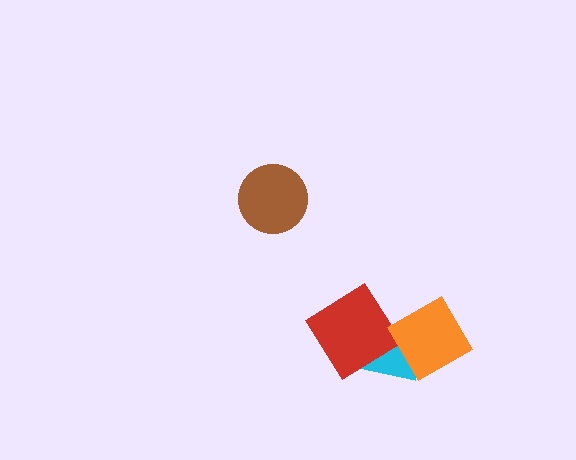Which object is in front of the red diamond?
The orange diamond is in front of the red diamond.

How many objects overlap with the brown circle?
0 objects overlap with the brown circle.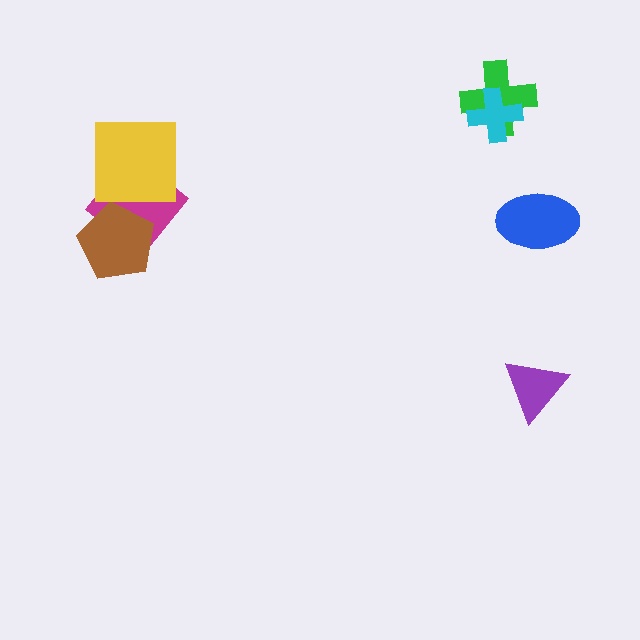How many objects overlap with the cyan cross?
1 object overlaps with the cyan cross.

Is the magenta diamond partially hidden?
Yes, it is partially covered by another shape.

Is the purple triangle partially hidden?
No, no other shape covers it.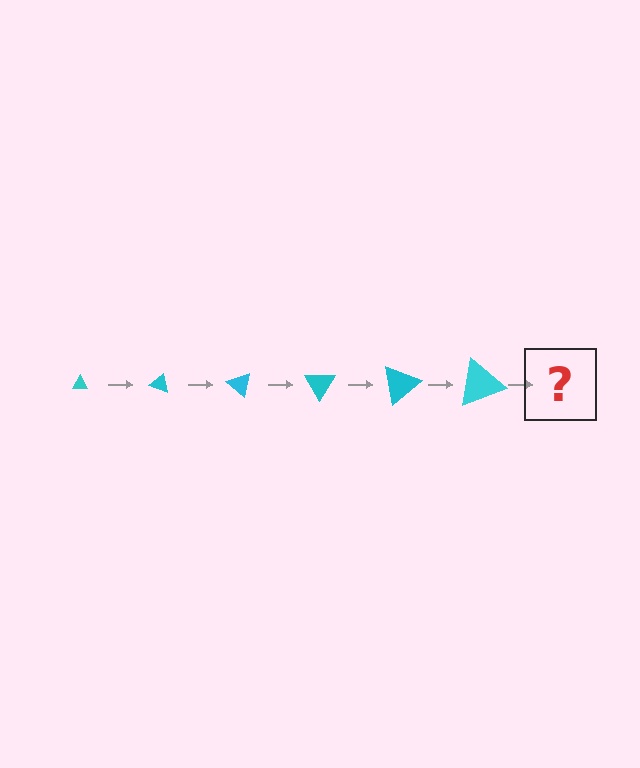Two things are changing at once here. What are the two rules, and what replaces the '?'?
The two rules are that the triangle grows larger each step and it rotates 20 degrees each step. The '?' should be a triangle, larger than the previous one and rotated 120 degrees from the start.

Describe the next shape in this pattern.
It should be a triangle, larger than the previous one and rotated 120 degrees from the start.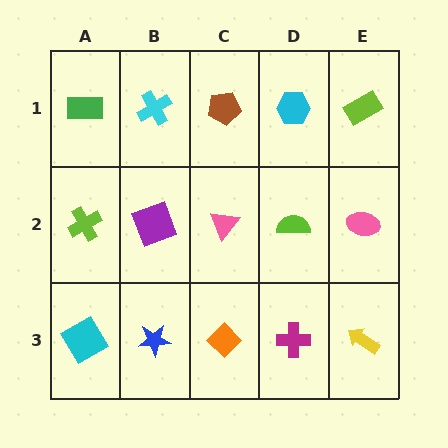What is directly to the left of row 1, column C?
A cyan cross.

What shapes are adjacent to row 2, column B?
A cyan cross (row 1, column B), a blue star (row 3, column B), a lime cross (row 2, column A), a pink triangle (row 2, column C).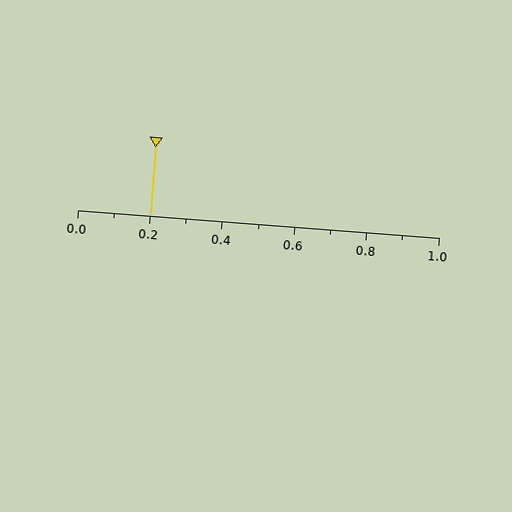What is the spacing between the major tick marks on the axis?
The major ticks are spaced 0.2 apart.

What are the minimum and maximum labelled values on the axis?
The axis runs from 0.0 to 1.0.